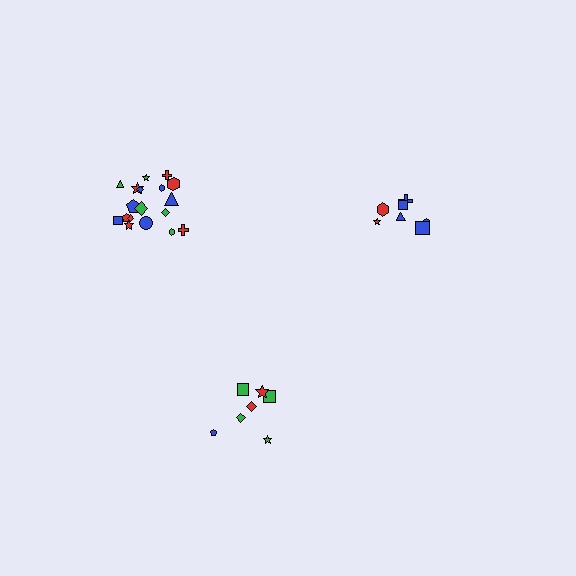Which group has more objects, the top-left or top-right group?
The top-left group.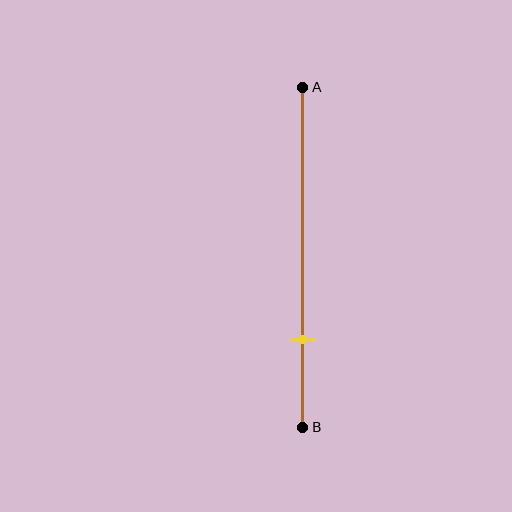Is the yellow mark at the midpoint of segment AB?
No, the mark is at about 75% from A, not at the 50% midpoint.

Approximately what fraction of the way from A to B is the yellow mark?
The yellow mark is approximately 75% of the way from A to B.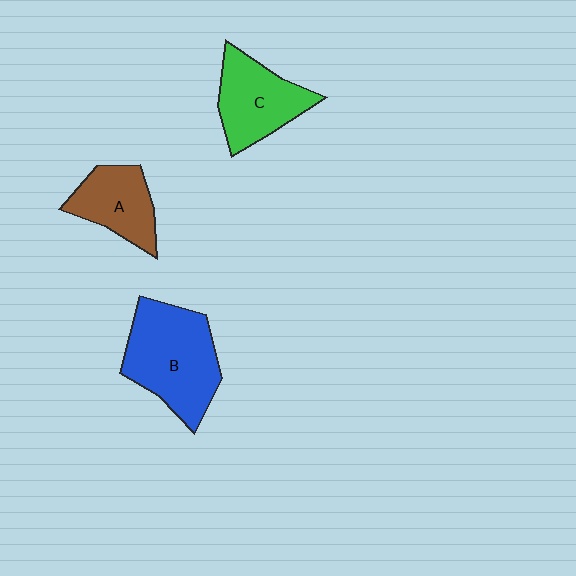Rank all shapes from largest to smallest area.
From largest to smallest: B (blue), C (green), A (brown).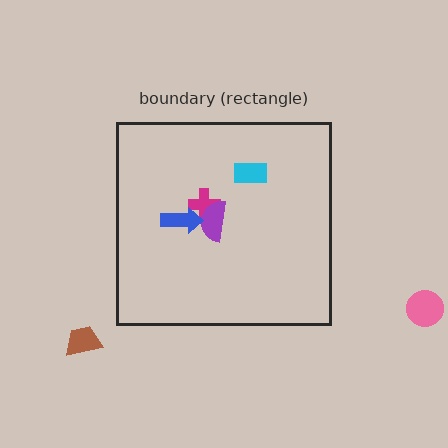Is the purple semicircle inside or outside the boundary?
Inside.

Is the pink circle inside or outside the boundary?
Outside.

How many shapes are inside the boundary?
4 inside, 2 outside.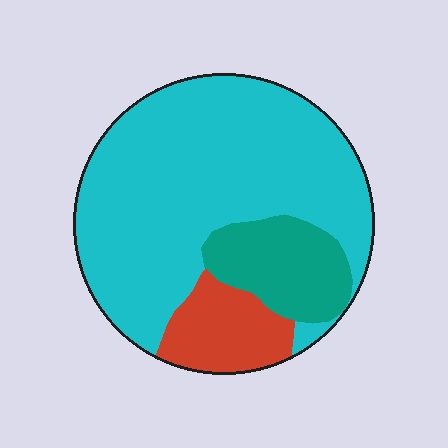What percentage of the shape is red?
Red covers around 15% of the shape.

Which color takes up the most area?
Cyan, at roughly 70%.